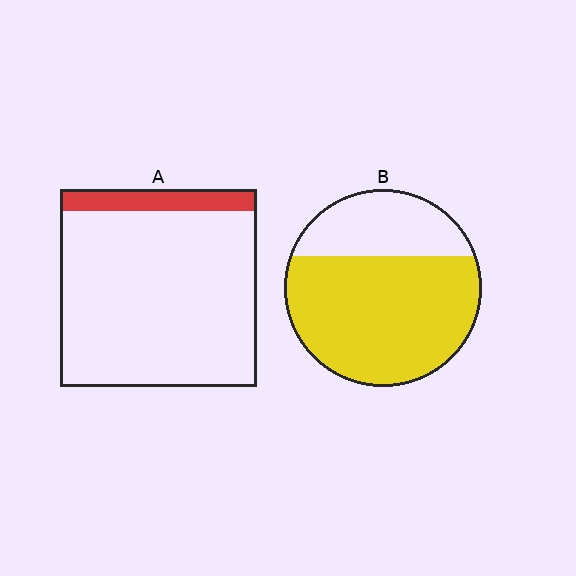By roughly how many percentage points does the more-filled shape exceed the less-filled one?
By roughly 60 percentage points (B over A).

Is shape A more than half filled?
No.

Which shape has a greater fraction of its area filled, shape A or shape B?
Shape B.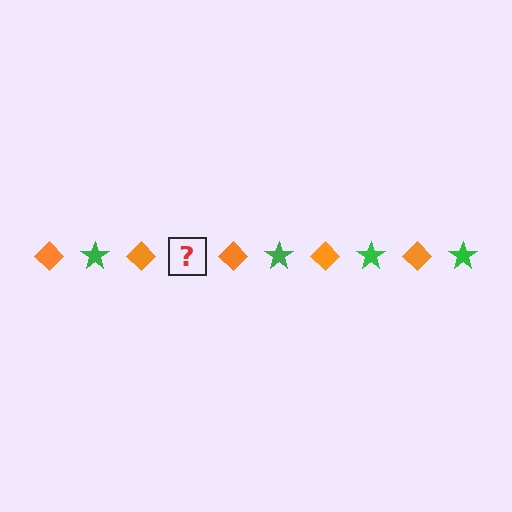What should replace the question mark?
The question mark should be replaced with a green star.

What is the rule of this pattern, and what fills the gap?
The rule is that the pattern alternates between orange diamond and green star. The gap should be filled with a green star.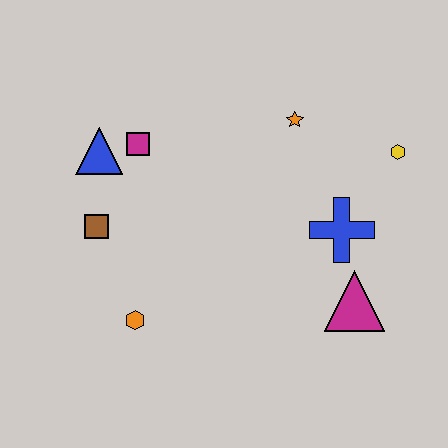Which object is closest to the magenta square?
The blue triangle is closest to the magenta square.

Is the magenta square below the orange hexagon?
No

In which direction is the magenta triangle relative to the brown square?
The magenta triangle is to the right of the brown square.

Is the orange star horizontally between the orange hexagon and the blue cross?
Yes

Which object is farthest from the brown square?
The yellow hexagon is farthest from the brown square.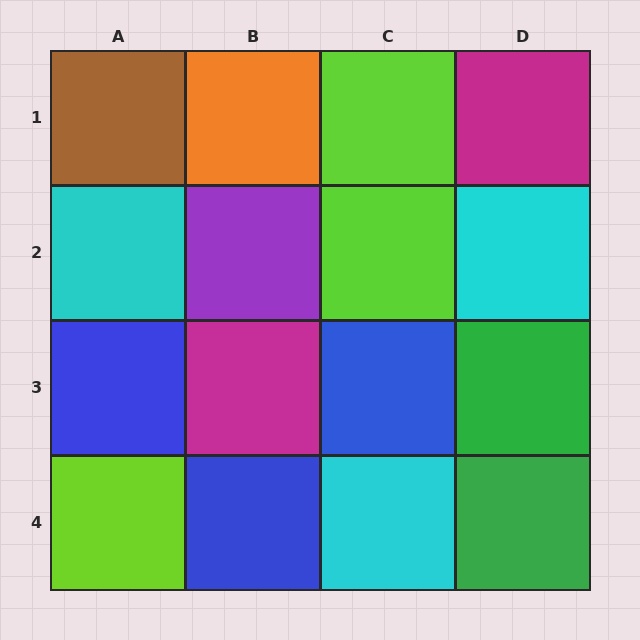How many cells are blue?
3 cells are blue.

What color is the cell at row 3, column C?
Blue.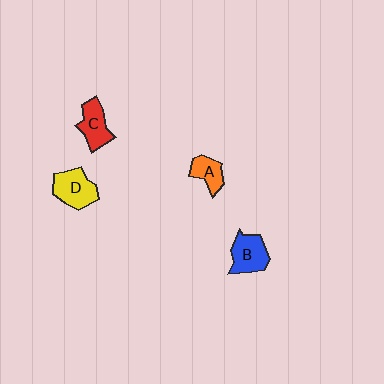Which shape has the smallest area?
Shape A (orange).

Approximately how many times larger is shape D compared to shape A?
Approximately 1.6 times.